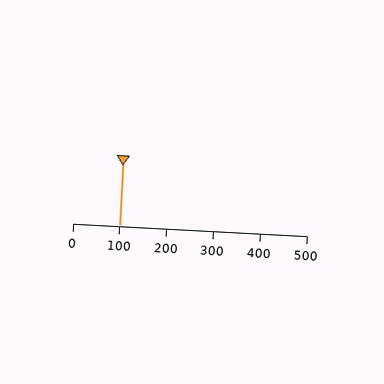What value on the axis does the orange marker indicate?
The marker indicates approximately 100.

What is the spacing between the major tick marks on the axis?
The major ticks are spaced 100 apart.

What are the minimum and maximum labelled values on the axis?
The axis runs from 0 to 500.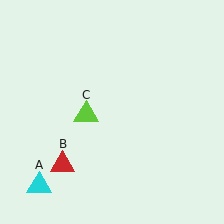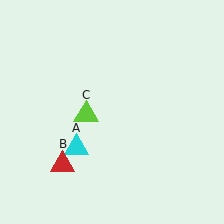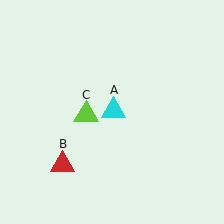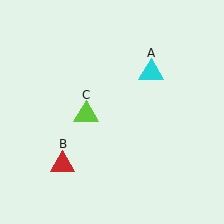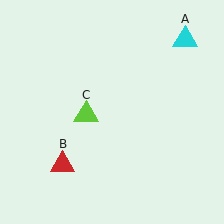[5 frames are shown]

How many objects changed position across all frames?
1 object changed position: cyan triangle (object A).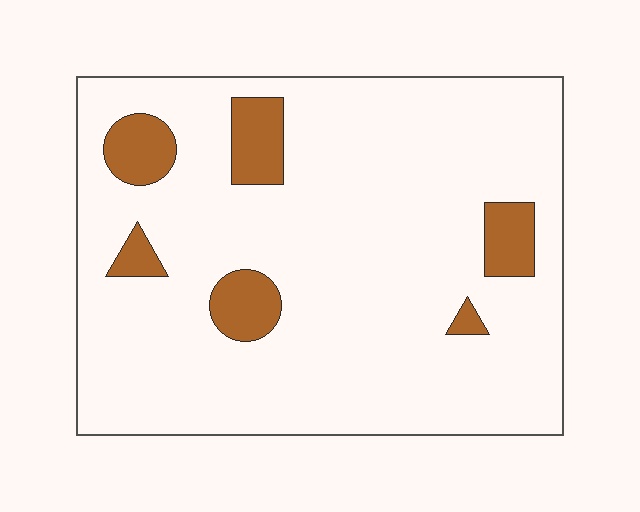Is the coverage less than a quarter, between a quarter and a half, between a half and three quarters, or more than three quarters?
Less than a quarter.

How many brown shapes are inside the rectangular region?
6.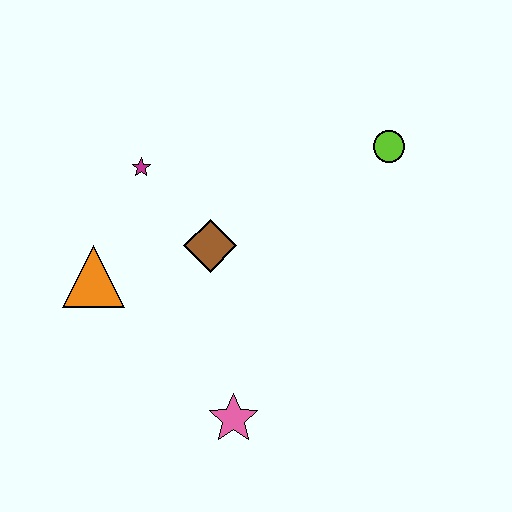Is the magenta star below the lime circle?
Yes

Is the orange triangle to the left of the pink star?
Yes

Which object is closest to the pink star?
The brown diamond is closest to the pink star.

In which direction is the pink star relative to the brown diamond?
The pink star is below the brown diamond.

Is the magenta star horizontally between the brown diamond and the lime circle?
No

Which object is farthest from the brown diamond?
The lime circle is farthest from the brown diamond.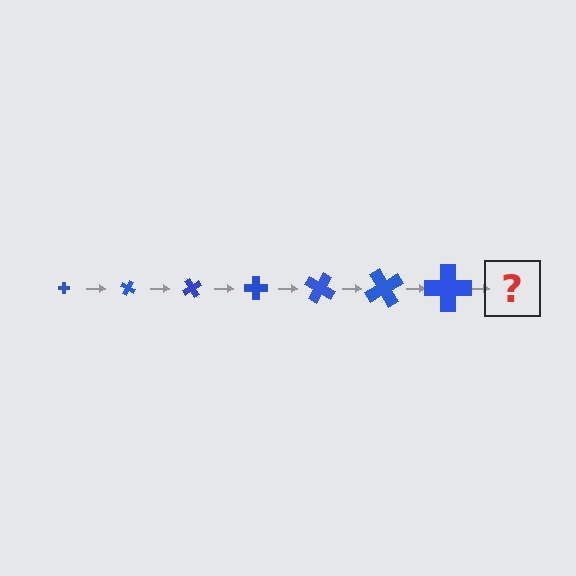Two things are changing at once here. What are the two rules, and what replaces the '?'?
The two rules are that the cross grows larger each step and it rotates 30 degrees each step. The '?' should be a cross, larger than the previous one and rotated 210 degrees from the start.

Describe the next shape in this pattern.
It should be a cross, larger than the previous one and rotated 210 degrees from the start.